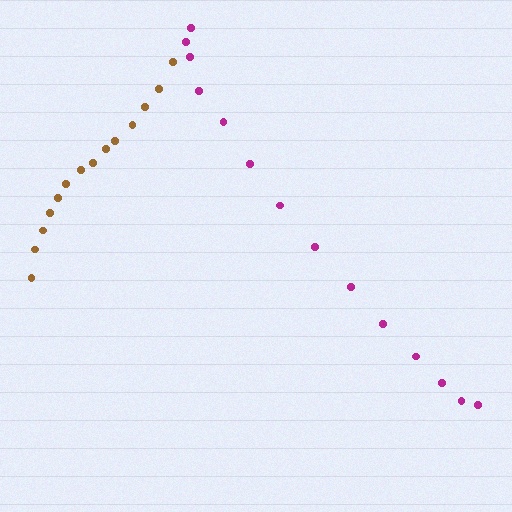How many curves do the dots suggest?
There are 2 distinct paths.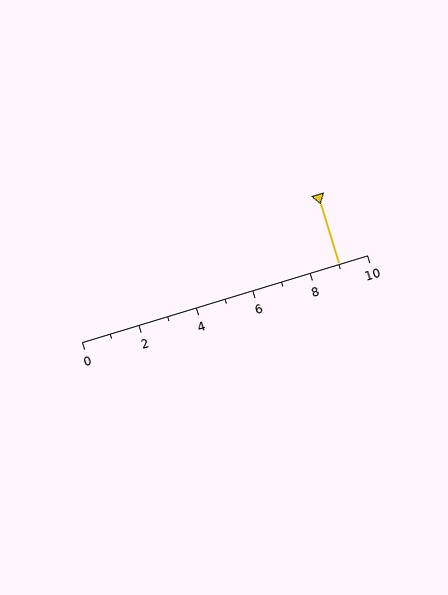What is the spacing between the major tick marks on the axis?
The major ticks are spaced 2 apart.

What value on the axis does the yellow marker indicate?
The marker indicates approximately 9.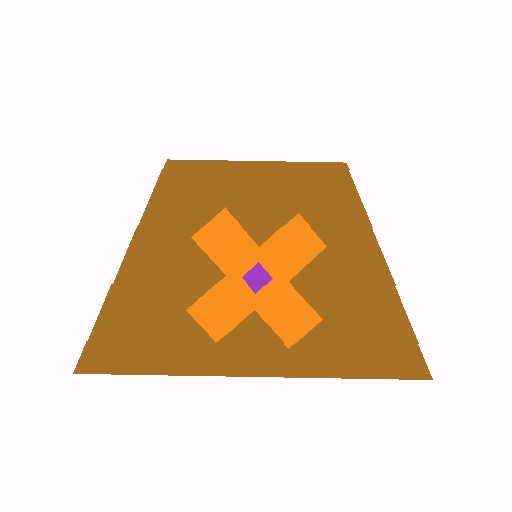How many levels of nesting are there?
3.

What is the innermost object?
The purple diamond.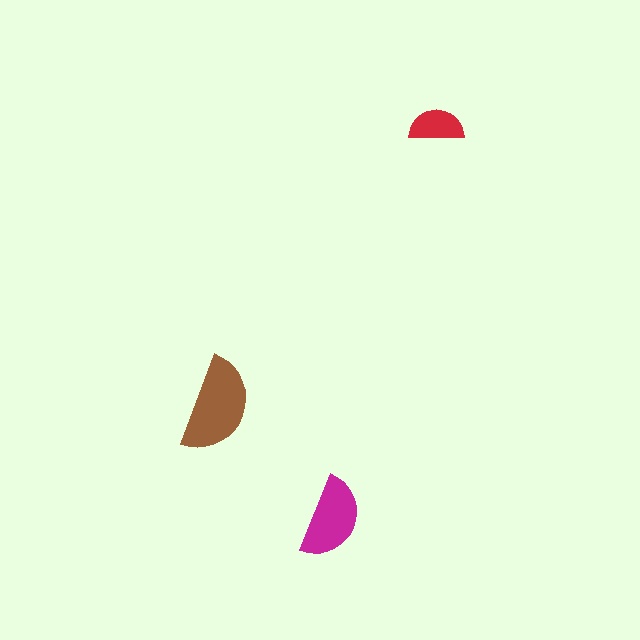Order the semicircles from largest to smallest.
the brown one, the magenta one, the red one.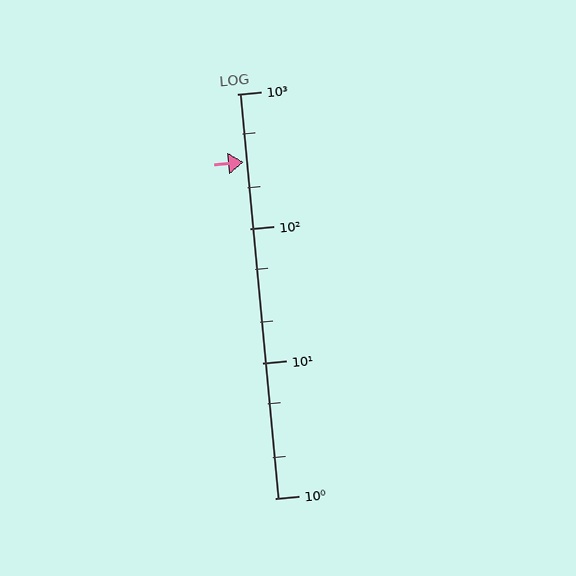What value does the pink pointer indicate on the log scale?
The pointer indicates approximately 310.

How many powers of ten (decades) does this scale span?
The scale spans 3 decades, from 1 to 1000.